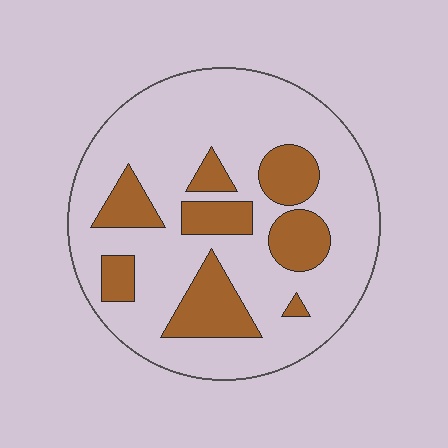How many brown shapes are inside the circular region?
8.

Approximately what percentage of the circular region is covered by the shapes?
Approximately 25%.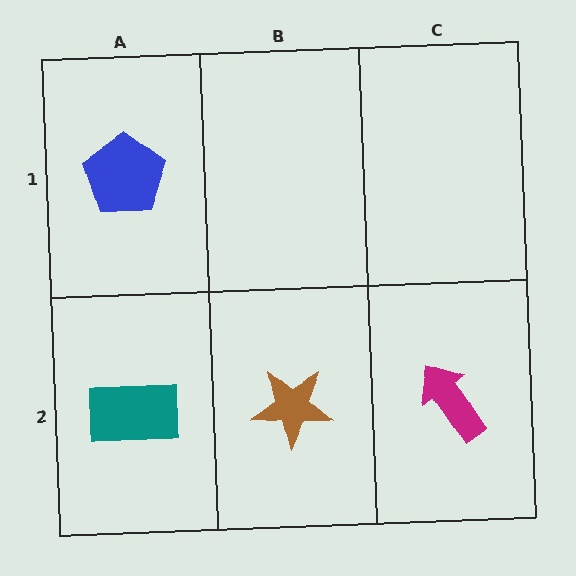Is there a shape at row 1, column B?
No, that cell is empty.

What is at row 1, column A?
A blue pentagon.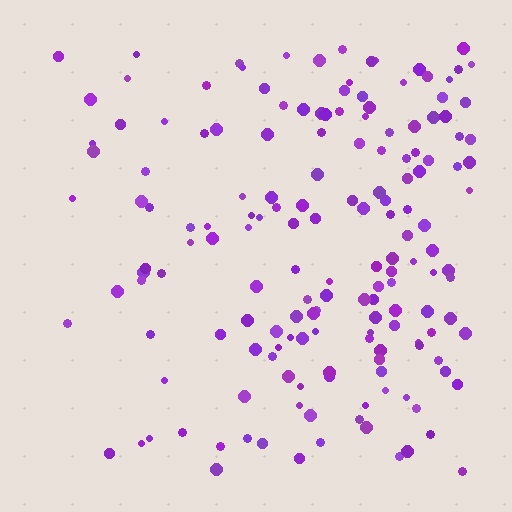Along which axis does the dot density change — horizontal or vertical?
Horizontal.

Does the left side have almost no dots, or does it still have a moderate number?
Still a moderate number, just noticeably fewer than the right.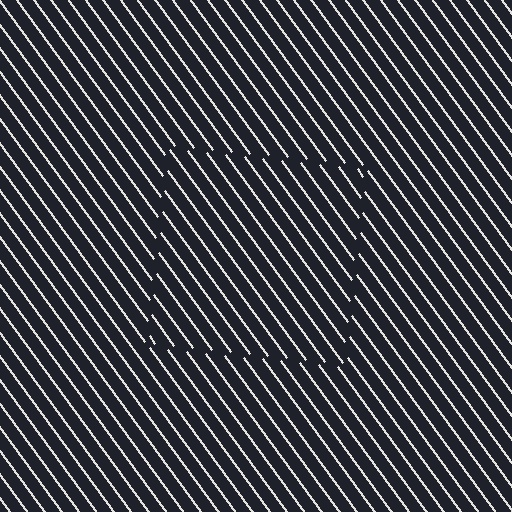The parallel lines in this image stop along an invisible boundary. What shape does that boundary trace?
An illusory square. The interior of the shape contains the same grating, shifted by half a period — the contour is defined by the phase discontinuity where line-ends from the inner and outer gratings abut.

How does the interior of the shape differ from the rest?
The interior of the shape contains the same grating, shifted by half a period — the contour is defined by the phase discontinuity where line-ends from the inner and outer gratings abut.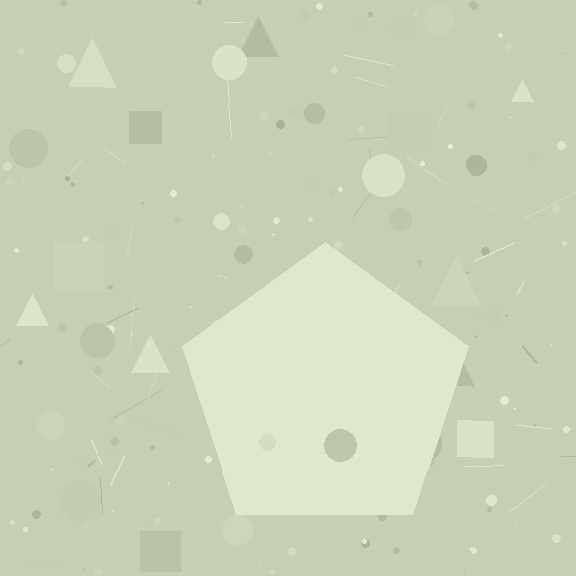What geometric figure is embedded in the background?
A pentagon is embedded in the background.